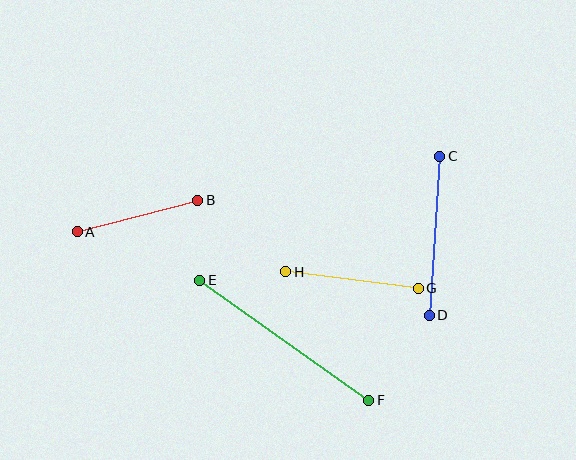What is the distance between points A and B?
The distance is approximately 124 pixels.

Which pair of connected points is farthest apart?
Points E and F are farthest apart.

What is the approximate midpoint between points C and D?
The midpoint is at approximately (435, 236) pixels.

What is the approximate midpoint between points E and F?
The midpoint is at approximately (284, 340) pixels.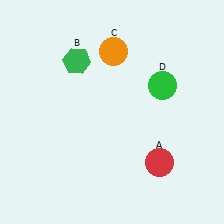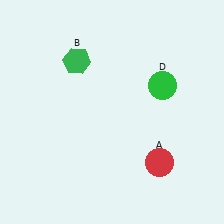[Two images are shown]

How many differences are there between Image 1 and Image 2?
There is 1 difference between the two images.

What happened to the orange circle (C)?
The orange circle (C) was removed in Image 2. It was in the top-right area of Image 1.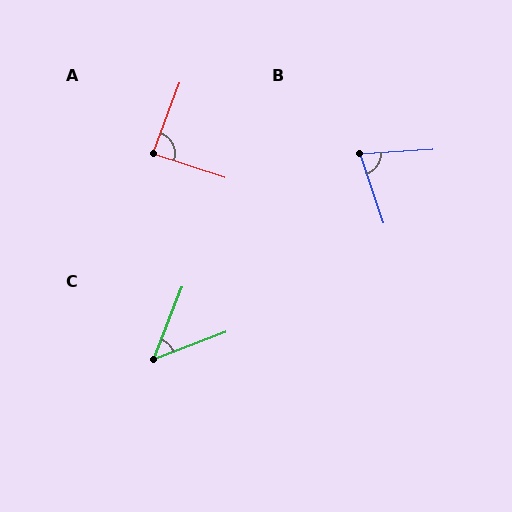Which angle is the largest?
A, at approximately 88 degrees.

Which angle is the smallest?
C, at approximately 48 degrees.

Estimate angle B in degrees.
Approximately 75 degrees.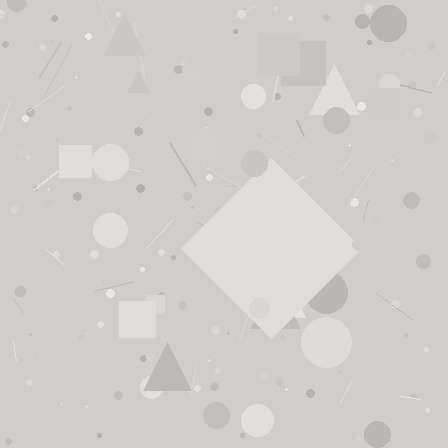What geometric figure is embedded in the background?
A diamond is embedded in the background.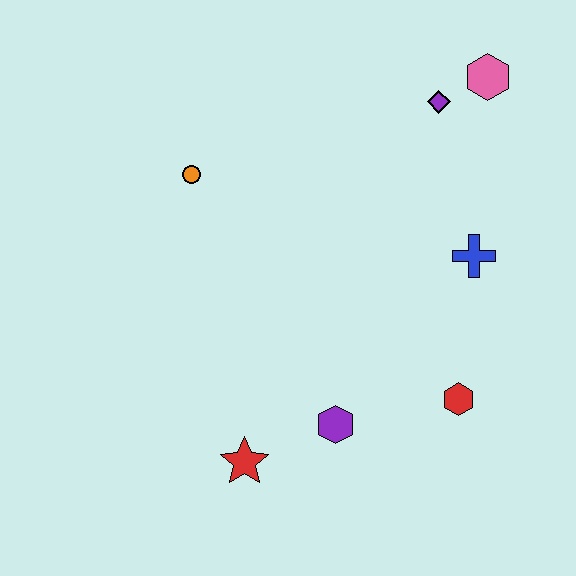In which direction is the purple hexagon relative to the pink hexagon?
The purple hexagon is below the pink hexagon.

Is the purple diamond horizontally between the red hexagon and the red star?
Yes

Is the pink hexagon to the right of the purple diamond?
Yes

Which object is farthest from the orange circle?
The red hexagon is farthest from the orange circle.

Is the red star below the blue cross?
Yes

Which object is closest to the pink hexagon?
The purple diamond is closest to the pink hexagon.